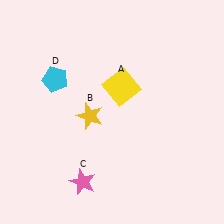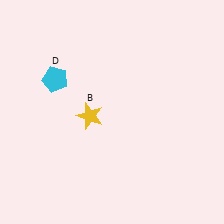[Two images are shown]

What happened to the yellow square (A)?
The yellow square (A) was removed in Image 2. It was in the top-right area of Image 1.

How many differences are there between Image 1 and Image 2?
There are 2 differences between the two images.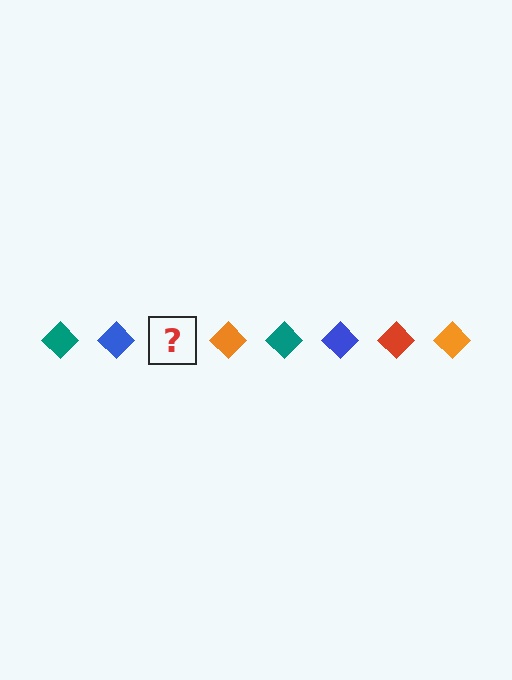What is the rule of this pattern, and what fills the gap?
The rule is that the pattern cycles through teal, blue, red, orange diamonds. The gap should be filled with a red diamond.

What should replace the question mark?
The question mark should be replaced with a red diamond.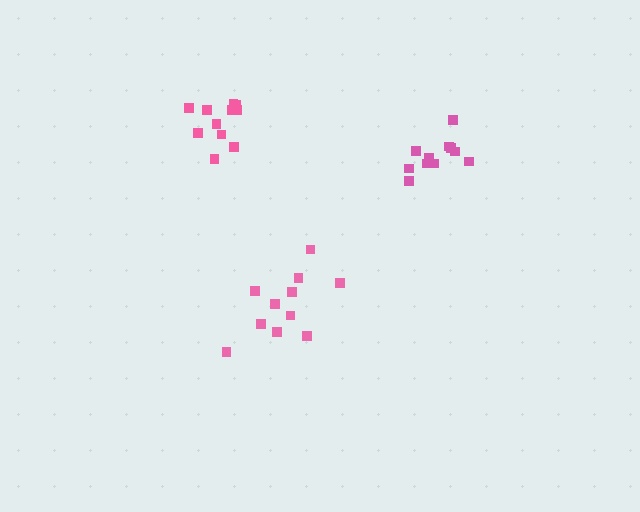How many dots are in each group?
Group 1: 11 dots, Group 2: 12 dots, Group 3: 11 dots (34 total).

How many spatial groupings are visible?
There are 3 spatial groupings.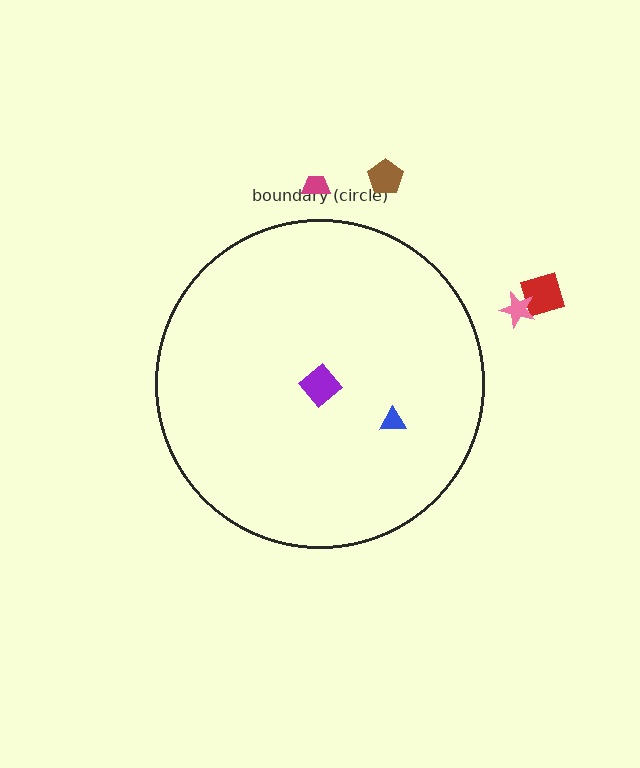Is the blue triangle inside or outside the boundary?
Inside.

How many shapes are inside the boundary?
2 inside, 4 outside.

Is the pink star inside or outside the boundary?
Outside.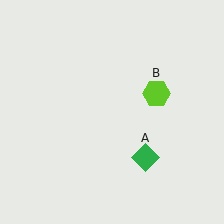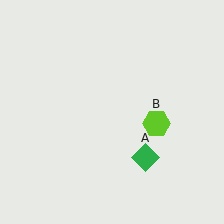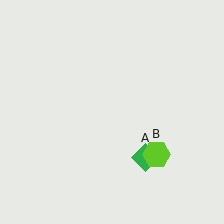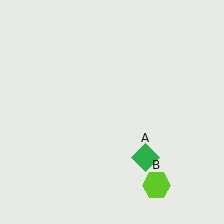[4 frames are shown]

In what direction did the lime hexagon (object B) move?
The lime hexagon (object B) moved down.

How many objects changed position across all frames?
1 object changed position: lime hexagon (object B).